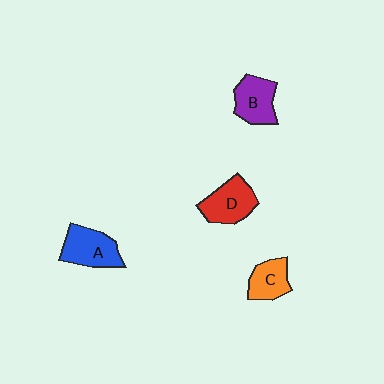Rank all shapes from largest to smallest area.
From largest to smallest: A (blue), D (red), B (purple), C (orange).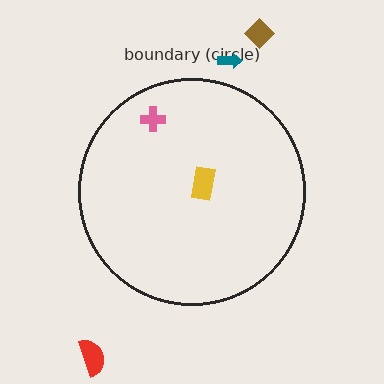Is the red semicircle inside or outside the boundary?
Outside.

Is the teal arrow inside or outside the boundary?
Outside.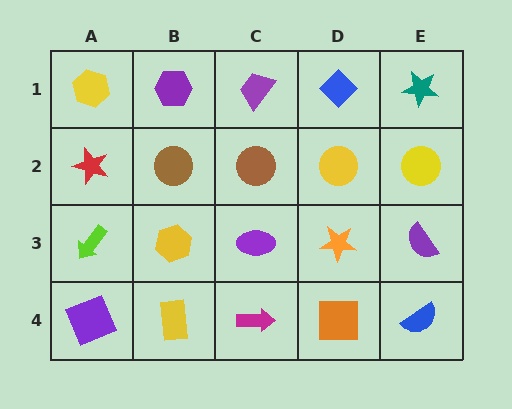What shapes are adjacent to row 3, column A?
A red star (row 2, column A), a purple square (row 4, column A), a yellow hexagon (row 3, column B).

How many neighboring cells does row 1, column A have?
2.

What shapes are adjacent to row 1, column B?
A brown circle (row 2, column B), a yellow hexagon (row 1, column A), a purple trapezoid (row 1, column C).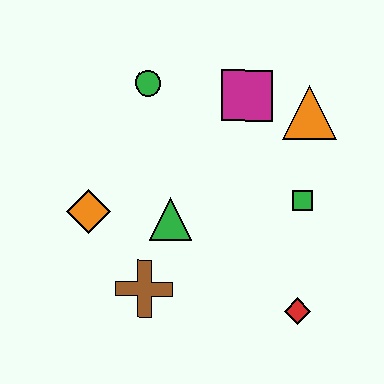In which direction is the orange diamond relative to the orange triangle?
The orange diamond is to the left of the orange triangle.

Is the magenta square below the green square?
No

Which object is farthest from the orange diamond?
The orange triangle is farthest from the orange diamond.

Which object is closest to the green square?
The orange triangle is closest to the green square.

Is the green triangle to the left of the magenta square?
Yes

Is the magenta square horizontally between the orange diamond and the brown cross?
No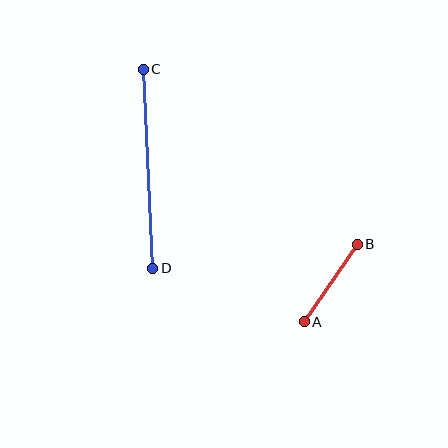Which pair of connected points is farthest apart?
Points C and D are farthest apart.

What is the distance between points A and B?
The distance is approximately 94 pixels.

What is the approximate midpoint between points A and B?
The midpoint is at approximately (331, 283) pixels.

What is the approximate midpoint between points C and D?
The midpoint is at approximately (148, 169) pixels.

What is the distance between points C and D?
The distance is approximately 199 pixels.